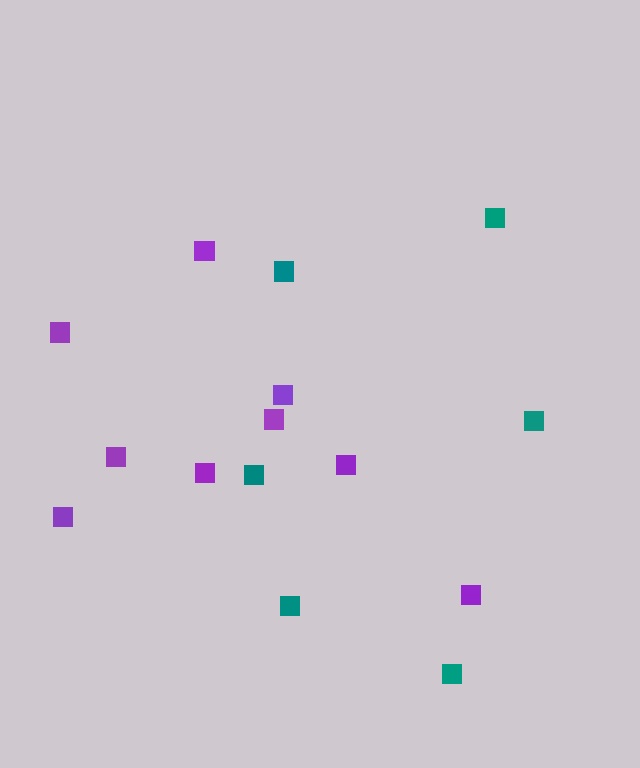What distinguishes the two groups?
There are 2 groups: one group of teal squares (6) and one group of purple squares (9).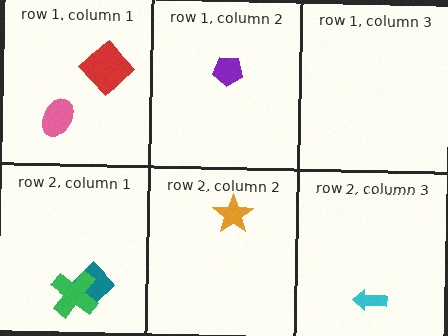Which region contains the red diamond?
The row 1, column 1 region.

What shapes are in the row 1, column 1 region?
The red diamond, the pink ellipse.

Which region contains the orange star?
The row 2, column 2 region.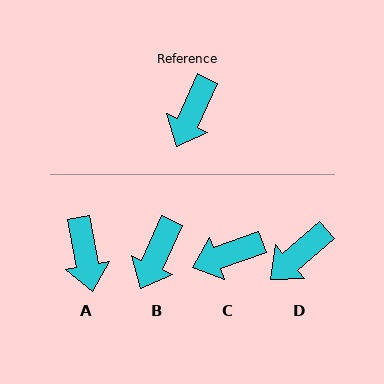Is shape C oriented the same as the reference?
No, it is off by about 45 degrees.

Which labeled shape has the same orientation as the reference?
B.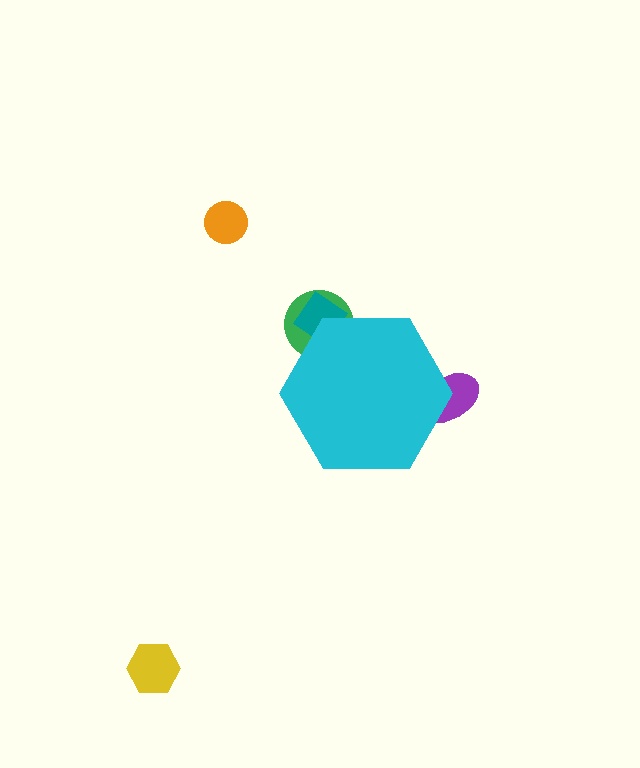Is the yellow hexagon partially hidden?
No, the yellow hexagon is fully visible.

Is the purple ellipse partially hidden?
Yes, the purple ellipse is partially hidden behind the cyan hexagon.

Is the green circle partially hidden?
Yes, the green circle is partially hidden behind the cyan hexagon.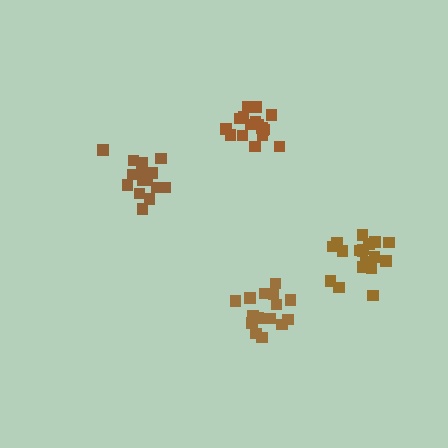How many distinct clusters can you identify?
There are 4 distinct clusters.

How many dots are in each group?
Group 1: 18 dots, Group 2: 16 dots, Group 3: 17 dots, Group 4: 17 dots (68 total).